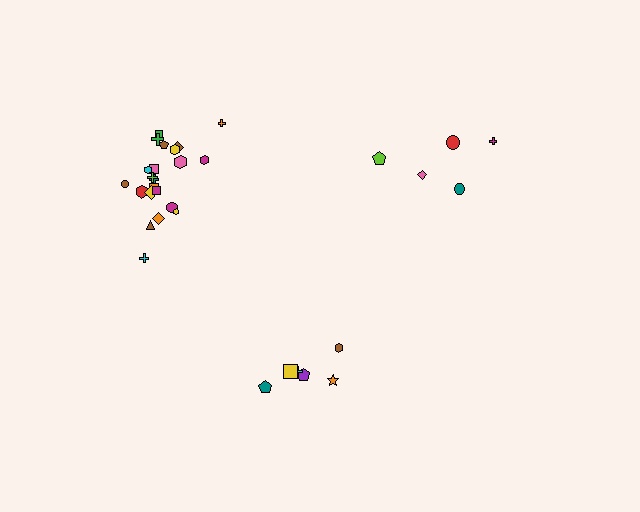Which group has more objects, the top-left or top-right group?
The top-left group.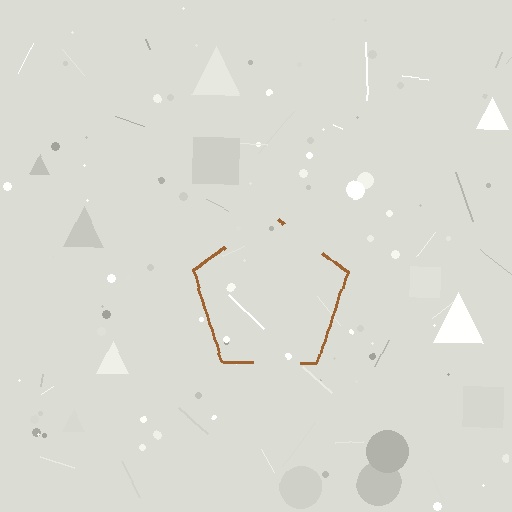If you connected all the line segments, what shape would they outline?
They would outline a pentagon.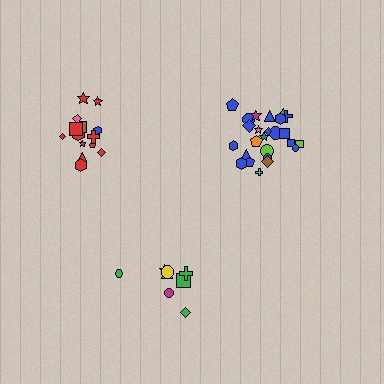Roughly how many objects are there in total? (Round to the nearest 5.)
Roughly 50 objects in total.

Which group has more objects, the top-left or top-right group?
The top-right group.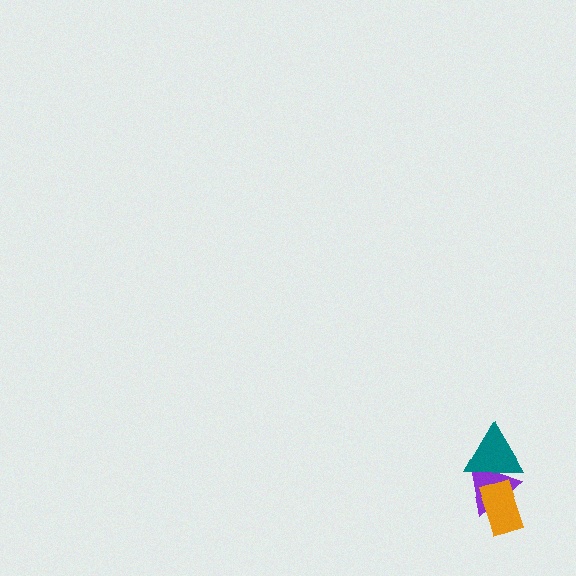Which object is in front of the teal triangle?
The orange rectangle is in front of the teal triangle.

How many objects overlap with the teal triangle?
2 objects overlap with the teal triangle.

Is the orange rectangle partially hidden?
No, no other shape covers it.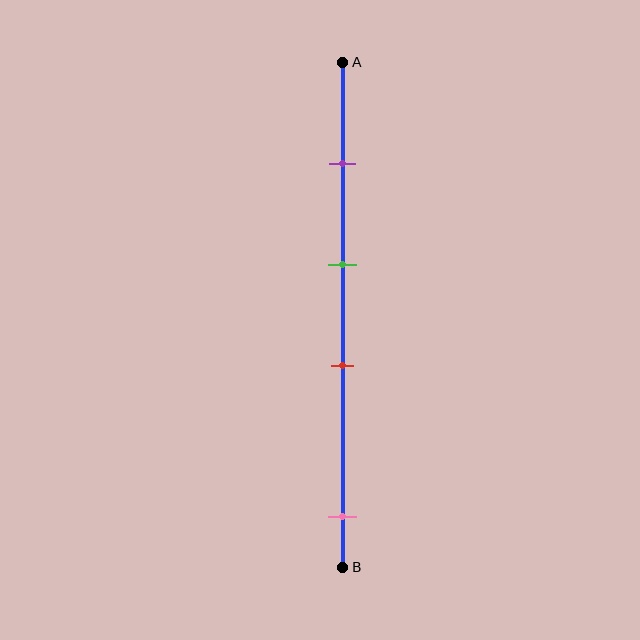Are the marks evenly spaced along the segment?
No, the marks are not evenly spaced.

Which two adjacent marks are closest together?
The green and red marks are the closest adjacent pair.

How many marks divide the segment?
There are 4 marks dividing the segment.